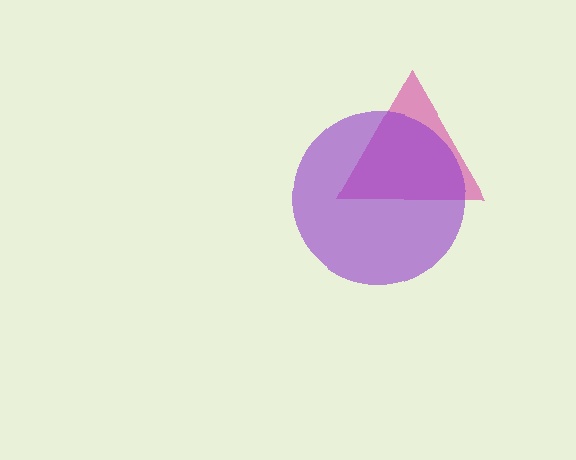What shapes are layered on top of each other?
The layered shapes are: a magenta triangle, a purple circle.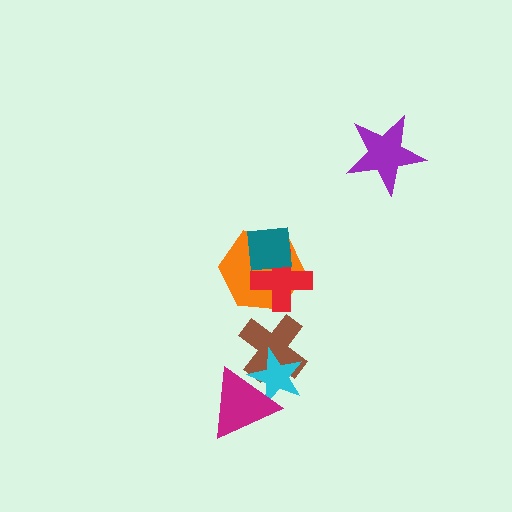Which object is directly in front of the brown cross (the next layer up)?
The cyan star is directly in front of the brown cross.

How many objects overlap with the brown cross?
2 objects overlap with the brown cross.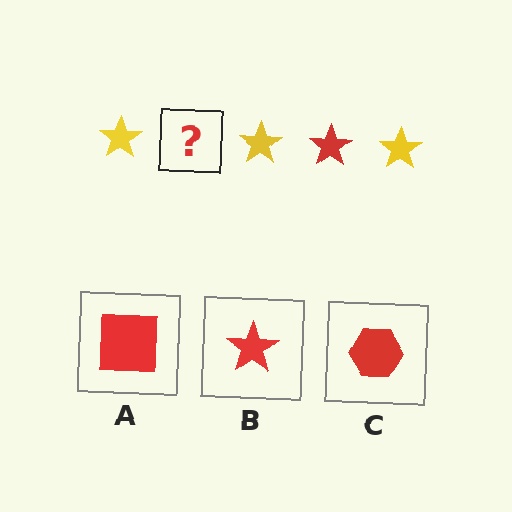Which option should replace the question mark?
Option B.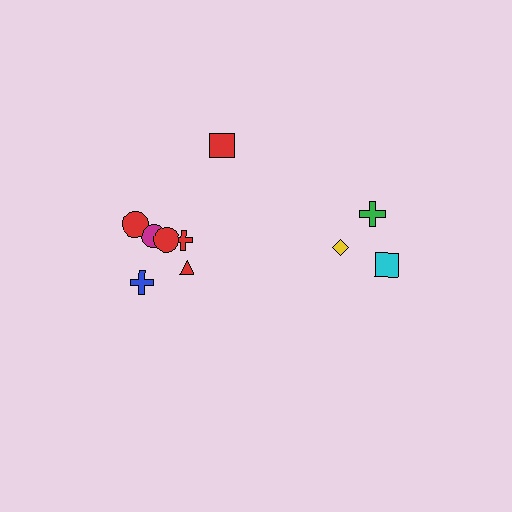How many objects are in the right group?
There are 3 objects.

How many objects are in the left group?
There are 7 objects.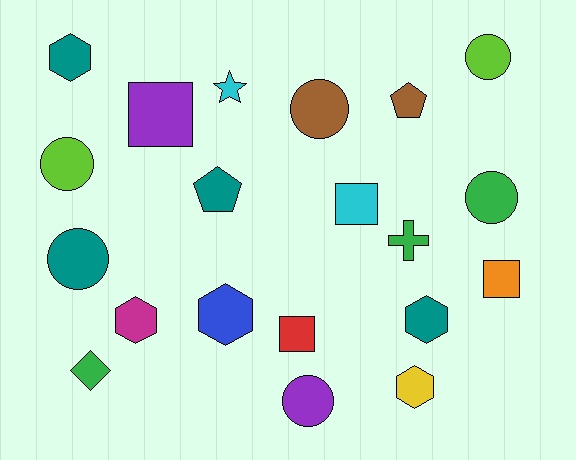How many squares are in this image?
There are 4 squares.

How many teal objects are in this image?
There are 4 teal objects.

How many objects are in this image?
There are 20 objects.